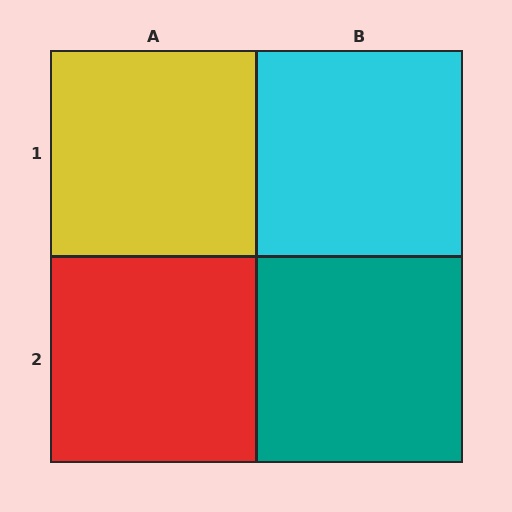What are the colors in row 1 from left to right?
Yellow, cyan.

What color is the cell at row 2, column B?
Teal.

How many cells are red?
1 cell is red.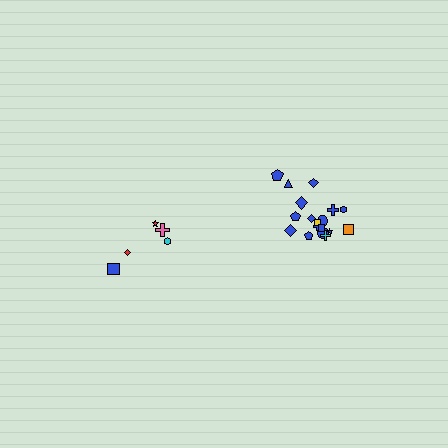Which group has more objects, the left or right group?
The right group.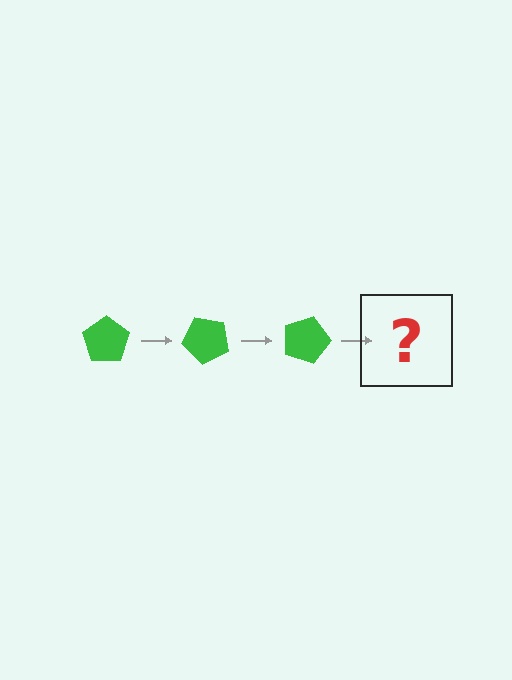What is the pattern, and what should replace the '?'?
The pattern is that the pentagon rotates 45 degrees each step. The '?' should be a green pentagon rotated 135 degrees.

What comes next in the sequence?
The next element should be a green pentagon rotated 135 degrees.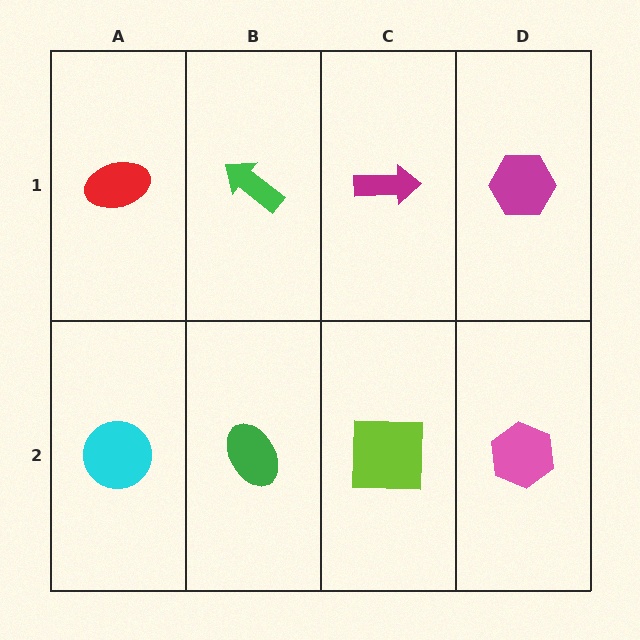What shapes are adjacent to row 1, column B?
A green ellipse (row 2, column B), a red ellipse (row 1, column A), a magenta arrow (row 1, column C).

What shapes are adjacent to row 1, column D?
A pink hexagon (row 2, column D), a magenta arrow (row 1, column C).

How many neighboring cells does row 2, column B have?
3.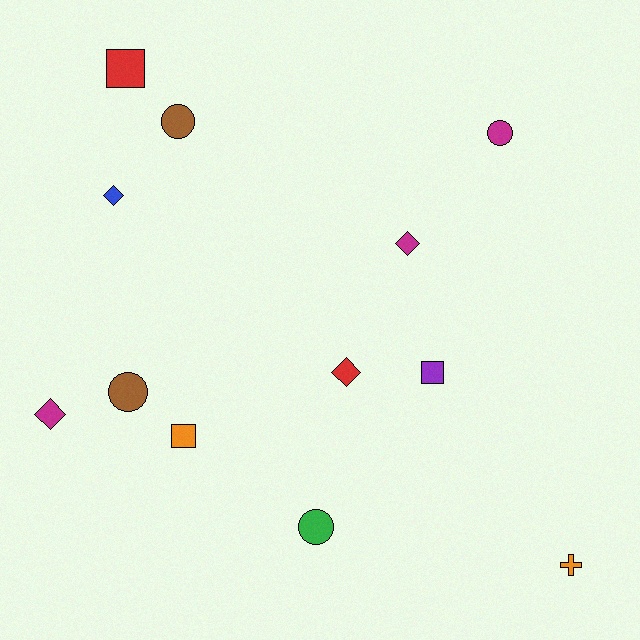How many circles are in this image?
There are 4 circles.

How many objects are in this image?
There are 12 objects.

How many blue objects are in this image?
There is 1 blue object.